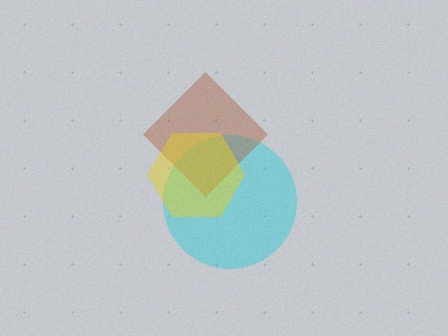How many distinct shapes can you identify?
There are 3 distinct shapes: a cyan circle, a brown diamond, a yellow hexagon.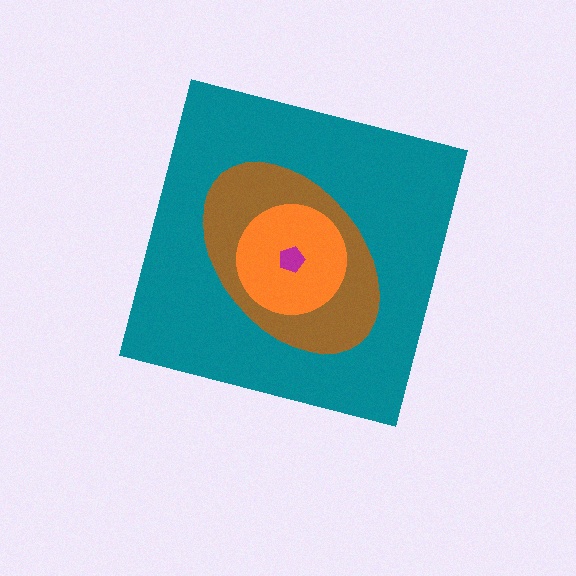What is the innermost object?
The magenta pentagon.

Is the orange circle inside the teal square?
Yes.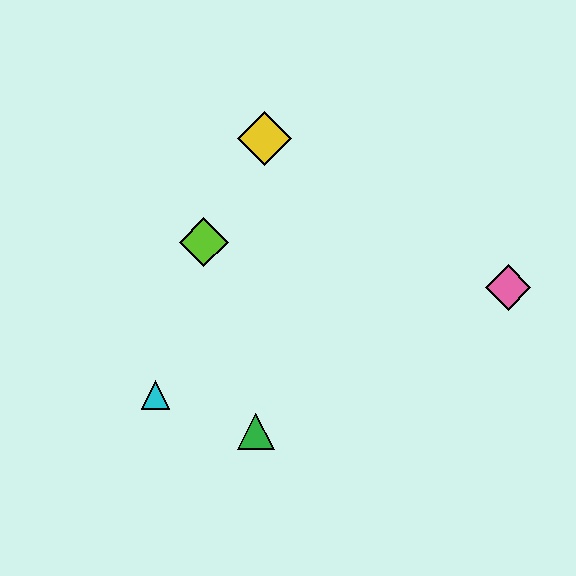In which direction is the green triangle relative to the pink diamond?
The green triangle is to the left of the pink diamond.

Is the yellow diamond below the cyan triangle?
No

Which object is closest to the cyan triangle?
The green triangle is closest to the cyan triangle.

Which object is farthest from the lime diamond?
The pink diamond is farthest from the lime diamond.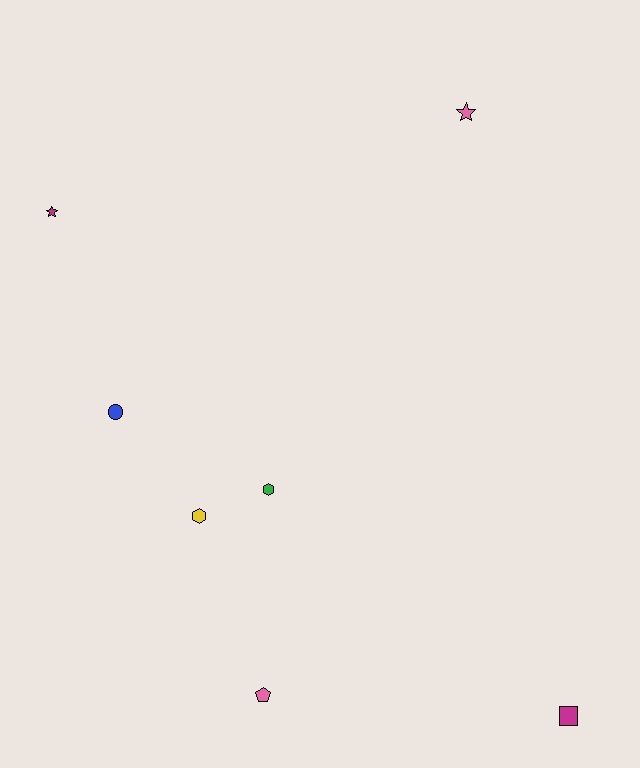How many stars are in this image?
There are 2 stars.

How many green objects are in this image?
There is 1 green object.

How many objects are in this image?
There are 7 objects.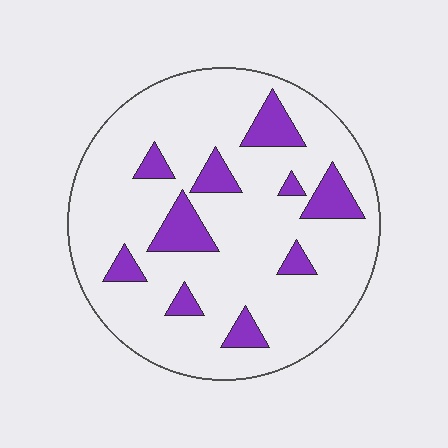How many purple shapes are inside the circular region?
10.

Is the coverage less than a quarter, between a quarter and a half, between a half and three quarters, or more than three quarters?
Less than a quarter.